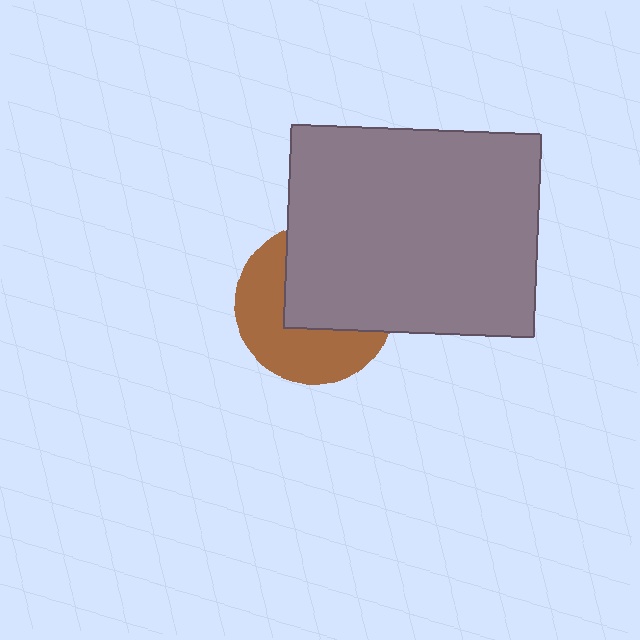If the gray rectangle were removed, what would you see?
You would see the complete brown circle.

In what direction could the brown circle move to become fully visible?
The brown circle could move toward the lower-left. That would shift it out from behind the gray rectangle entirely.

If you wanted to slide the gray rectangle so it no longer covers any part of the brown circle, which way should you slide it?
Slide it toward the upper-right — that is the most direct way to separate the two shapes.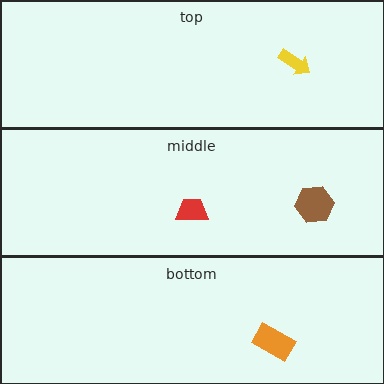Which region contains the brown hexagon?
The middle region.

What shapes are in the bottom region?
The orange rectangle.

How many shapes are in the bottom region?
1.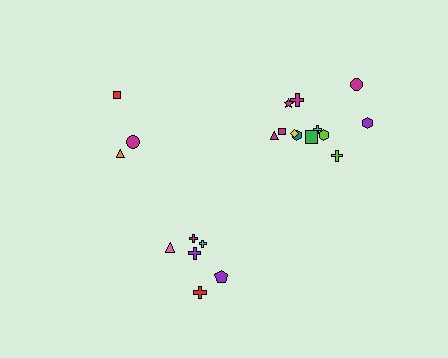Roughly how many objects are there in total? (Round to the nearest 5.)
Roughly 20 objects in total.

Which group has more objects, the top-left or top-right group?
The top-right group.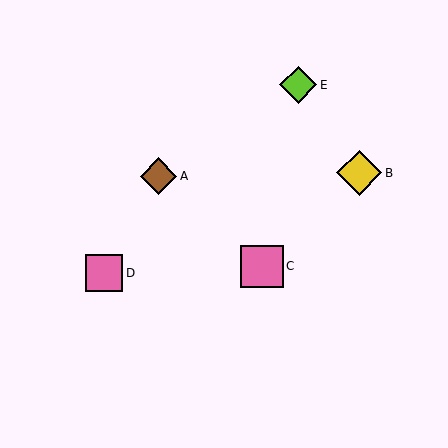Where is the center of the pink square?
The center of the pink square is at (104, 273).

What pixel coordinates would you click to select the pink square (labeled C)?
Click at (262, 266) to select the pink square C.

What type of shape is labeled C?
Shape C is a pink square.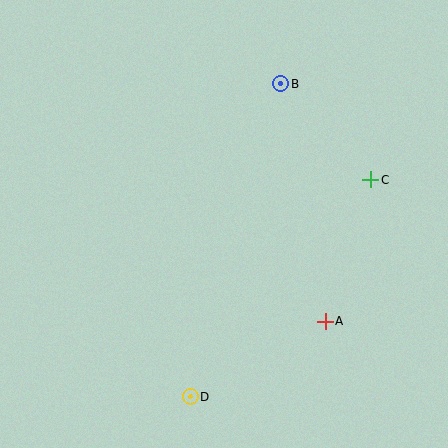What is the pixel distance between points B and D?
The distance between B and D is 326 pixels.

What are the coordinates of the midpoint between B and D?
The midpoint between B and D is at (235, 240).